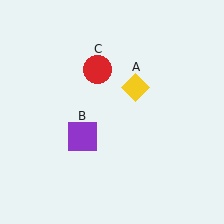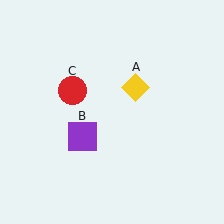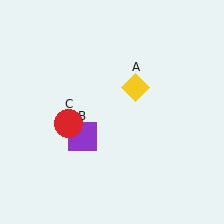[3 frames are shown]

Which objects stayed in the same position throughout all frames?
Yellow diamond (object A) and purple square (object B) remained stationary.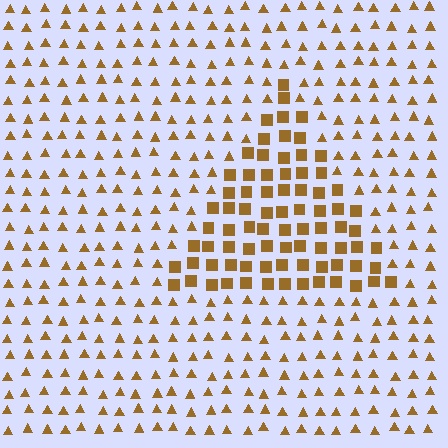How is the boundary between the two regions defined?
The boundary is defined by a change in element shape: squares inside vs. triangles outside. All elements share the same color and spacing.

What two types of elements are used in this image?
The image uses squares inside the triangle region and triangles outside it.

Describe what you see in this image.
The image is filled with small brown elements arranged in a uniform grid. A triangle-shaped region contains squares, while the surrounding area contains triangles. The boundary is defined purely by the change in element shape.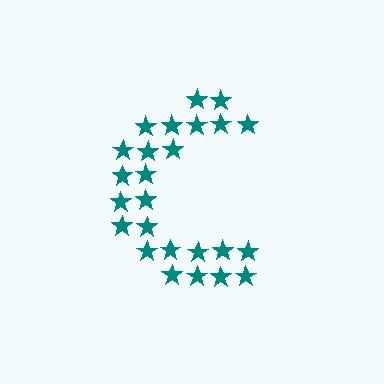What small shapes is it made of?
It is made of small stars.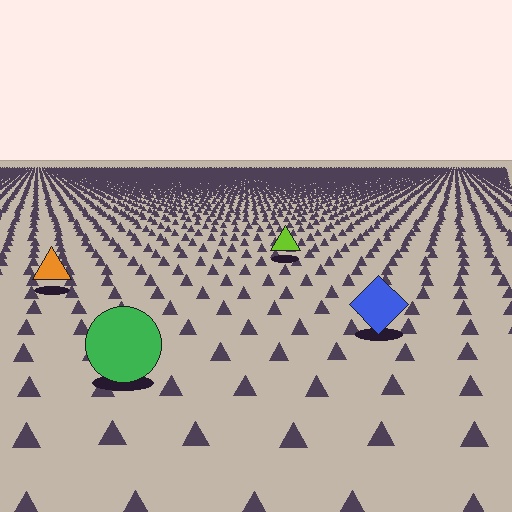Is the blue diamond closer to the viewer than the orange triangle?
Yes. The blue diamond is closer — you can tell from the texture gradient: the ground texture is coarser near it.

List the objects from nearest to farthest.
From nearest to farthest: the green circle, the blue diamond, the orange triangle, the lime triangle.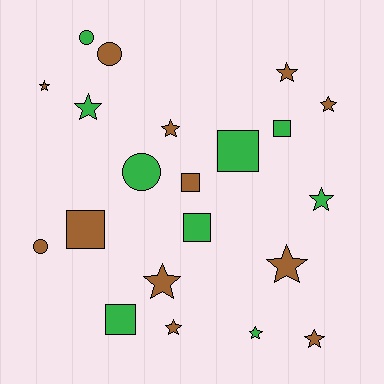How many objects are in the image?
There are 21 objects.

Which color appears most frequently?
Brown, with 12 objects.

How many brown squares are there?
There are 2 brown squares.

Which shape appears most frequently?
Star, with 11 objects.